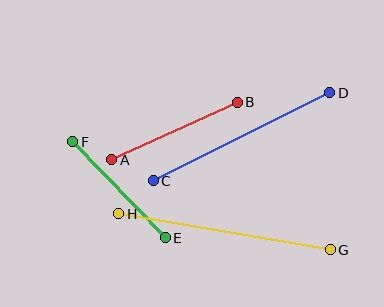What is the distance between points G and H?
The distance is approximately 214 pixels.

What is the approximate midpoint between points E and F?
The midpoint is at approximately (119, 190) pixels.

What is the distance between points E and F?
The distance is approximately 133 pixels.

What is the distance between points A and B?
The distance is approximately 138 pixels.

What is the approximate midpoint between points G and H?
The midpoint is at approximately (225, 232) pixels.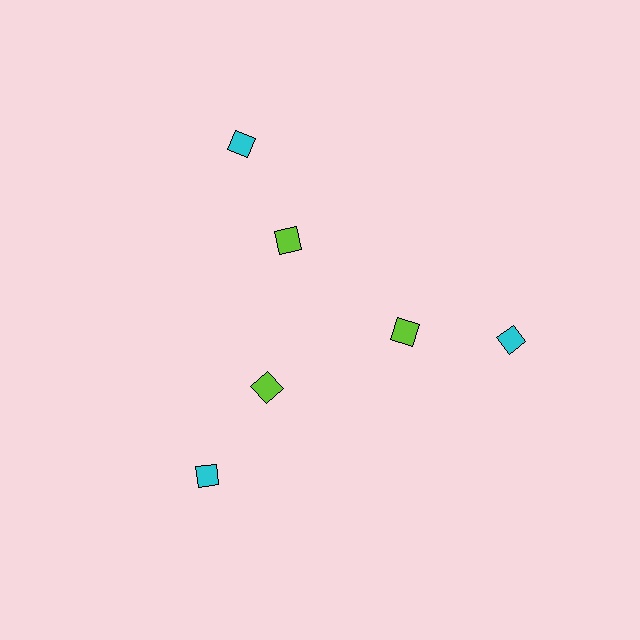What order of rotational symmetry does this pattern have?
This pattern has 3-fold rotational symmetry.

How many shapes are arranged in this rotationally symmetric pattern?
There are 6 shapes, arranged in 3 groups of 2.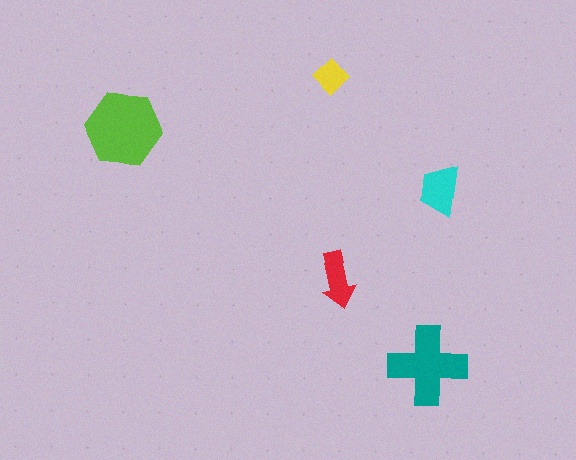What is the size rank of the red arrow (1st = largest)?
4th.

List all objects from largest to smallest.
The lime hexagon, the teal cross, the cyan trapezoid, the red arrow, the yellow diamond.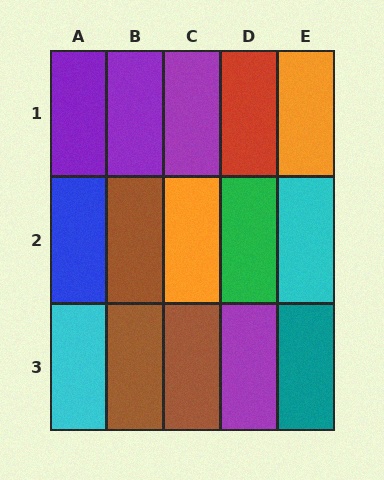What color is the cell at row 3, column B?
Brown.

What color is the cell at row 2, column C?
Orange.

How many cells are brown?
3 cells are brown.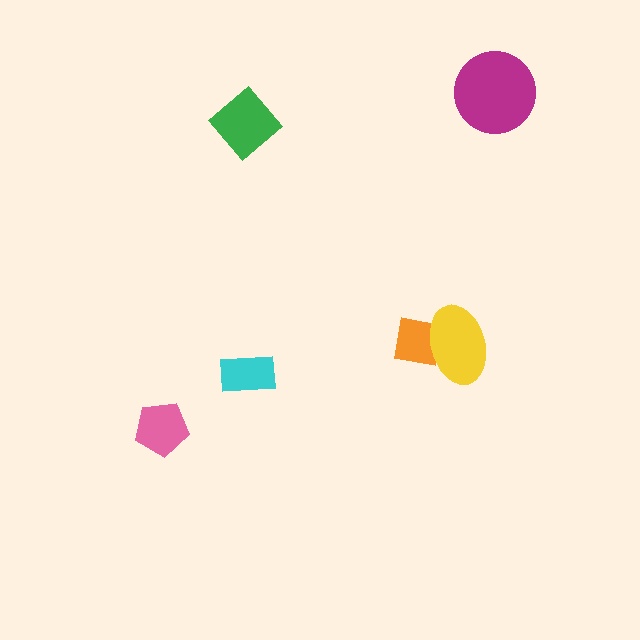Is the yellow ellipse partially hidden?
No, no other shape covers it.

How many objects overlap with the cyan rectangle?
0 objects overlap with the cyan rectangle.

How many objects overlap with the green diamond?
0 objects overlap with the green diamond.